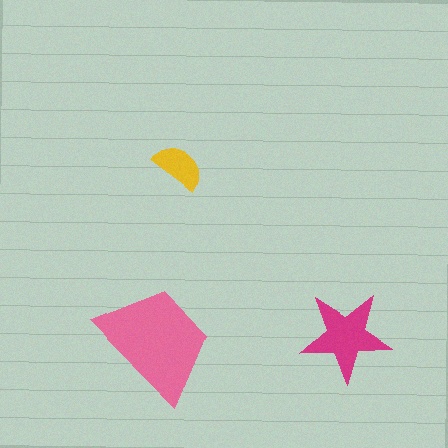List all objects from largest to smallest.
The pink trapezoid, the magenta star, the yellow semicircle.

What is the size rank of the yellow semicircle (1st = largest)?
3rd.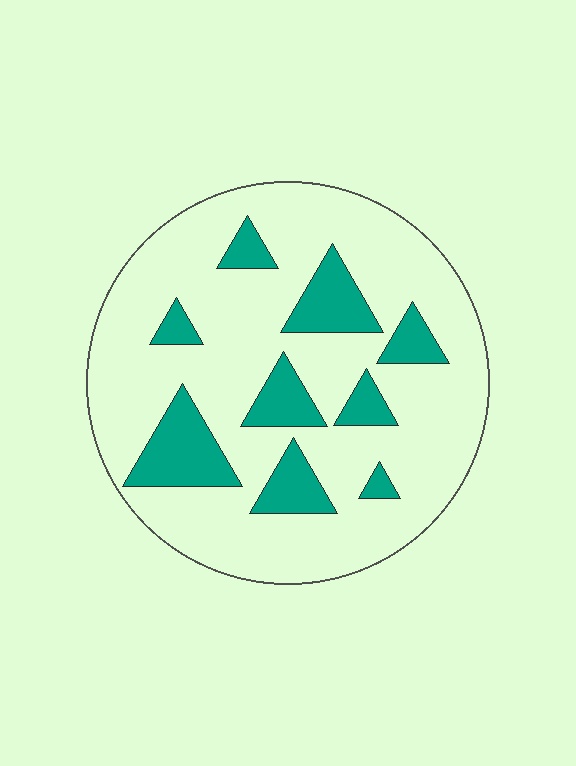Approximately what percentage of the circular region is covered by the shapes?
Approximately 20%.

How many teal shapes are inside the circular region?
9.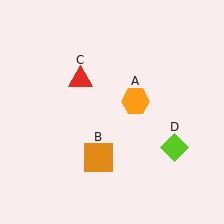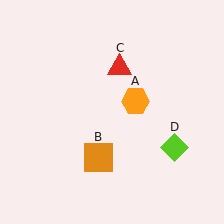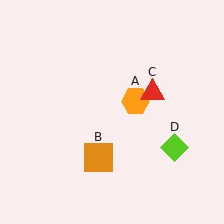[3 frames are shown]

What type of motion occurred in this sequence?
The red triangle (object C) rotated clockwise around the center of the scene.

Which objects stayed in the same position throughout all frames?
Orange hexagon (object A) and orange square (object B) and lime diamond (object D) remained stationary.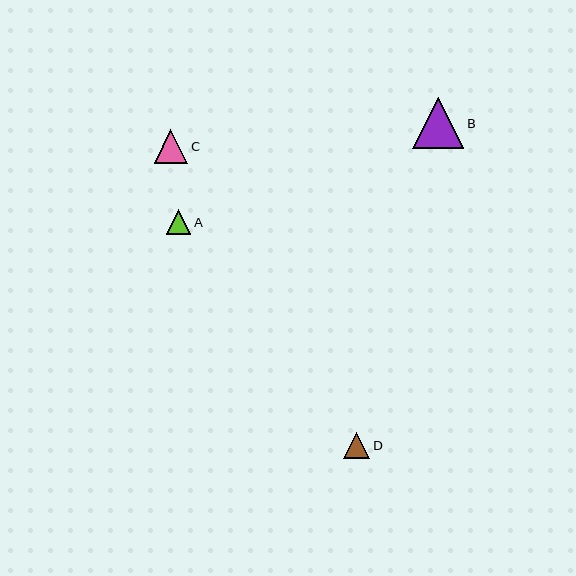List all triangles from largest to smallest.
From largest to smallest: B, C, D, A.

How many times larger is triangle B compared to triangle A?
Triangle B is approximately 2.1 times the size of triangle A.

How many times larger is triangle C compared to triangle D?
Triangle C is approximately 1.3 times the size of triangle D.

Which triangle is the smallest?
Triangle A is the smallest with a size of approximately 24 pixels.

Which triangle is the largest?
Triangle B is the largest with a size of approximately 51 pixels.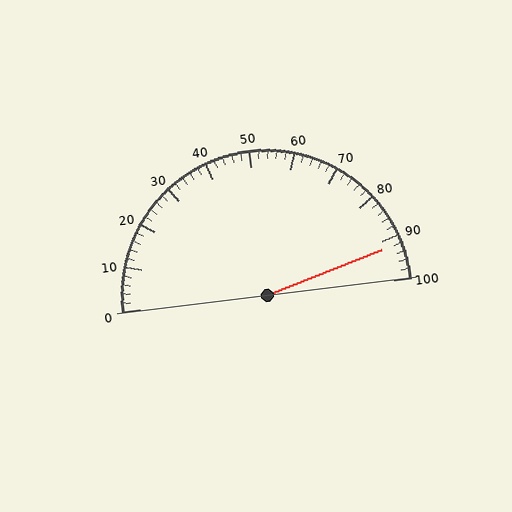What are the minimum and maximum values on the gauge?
The gauge ranges from 0 to 100.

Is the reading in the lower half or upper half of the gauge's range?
The reading is in the upper half of the range (0 to 100).